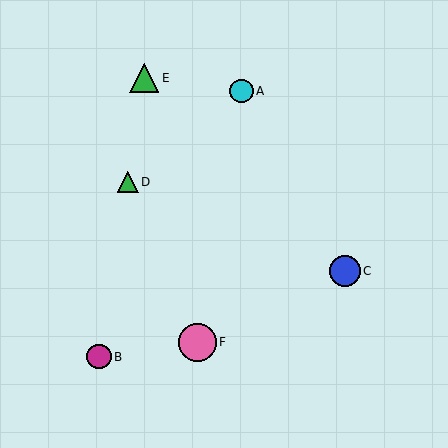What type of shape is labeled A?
Shape A is a cyan circle.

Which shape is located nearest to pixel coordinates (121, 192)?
The green triangle (labeled D) at (128, 182) is nearest to that location.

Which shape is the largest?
The pink circle (labeled F) is the largest.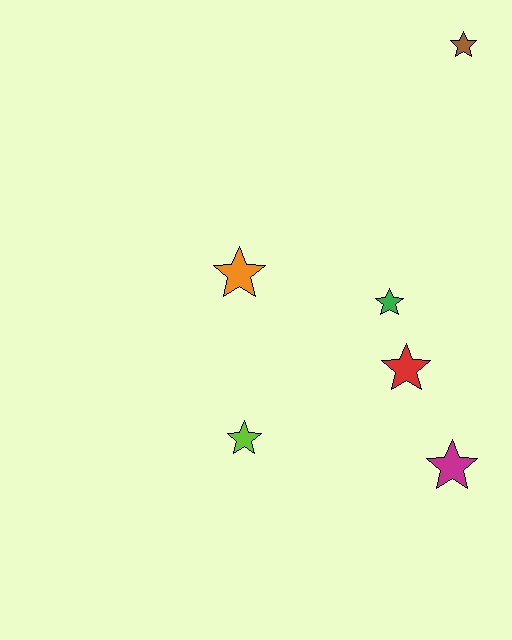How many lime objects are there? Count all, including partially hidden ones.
There is 1 lime object.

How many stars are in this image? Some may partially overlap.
There are 6 stars.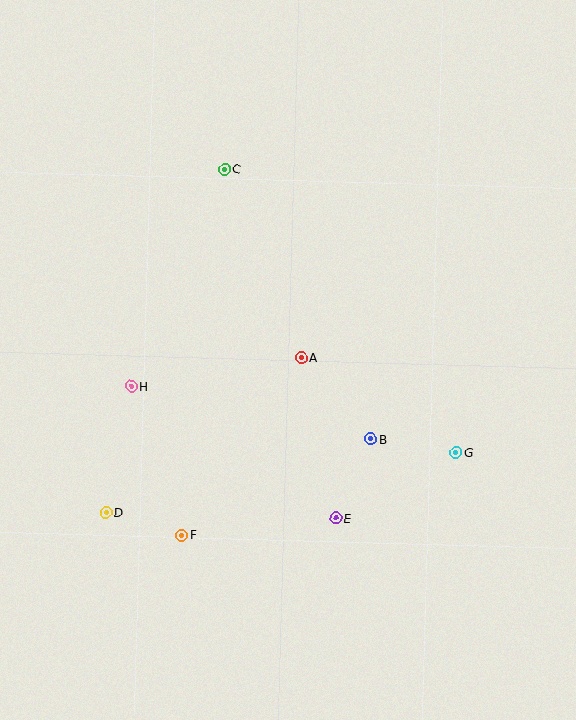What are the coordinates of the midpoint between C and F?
The midpoint between C and F is at (203, 352).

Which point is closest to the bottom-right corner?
Point G is closest to the bottom-right corner.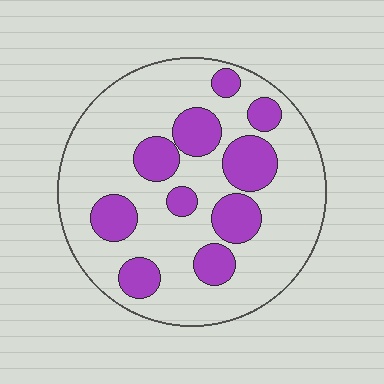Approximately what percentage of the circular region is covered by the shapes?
Approximately 25%.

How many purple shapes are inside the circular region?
10.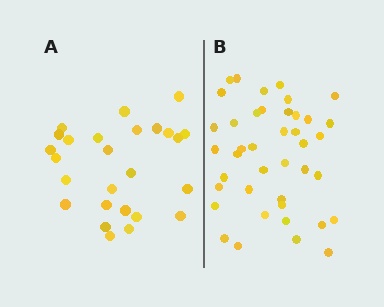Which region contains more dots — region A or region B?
Region B (the right region) has more dots.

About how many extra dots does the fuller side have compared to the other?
Region B has approximately 15 more dots than region A.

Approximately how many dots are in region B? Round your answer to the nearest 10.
About 40 dots. (The exact count is 41, which rounds to 40.)